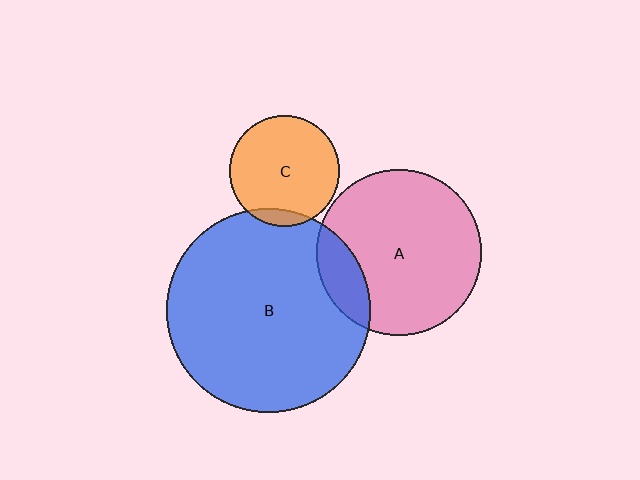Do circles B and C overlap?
Yes.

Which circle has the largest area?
Circle B (blue).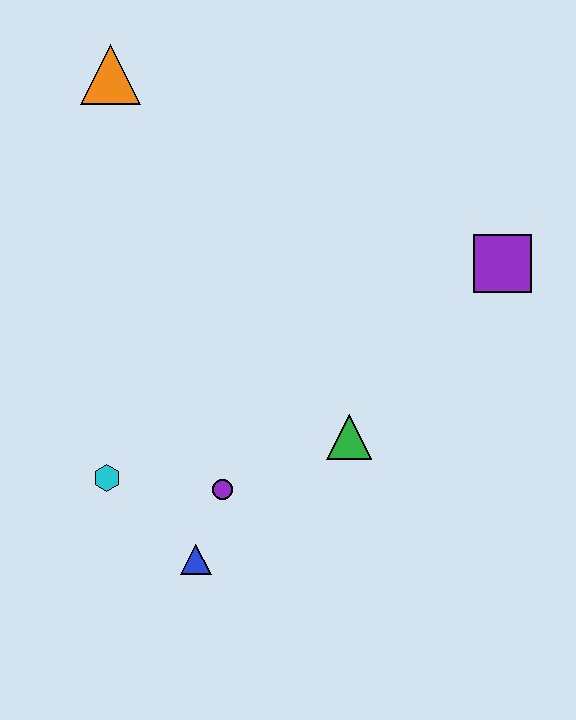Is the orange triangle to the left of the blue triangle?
Yes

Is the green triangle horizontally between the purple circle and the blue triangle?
No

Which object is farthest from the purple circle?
The orange triangle is farthest from the purple circle.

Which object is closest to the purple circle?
The blue triangle is closest to the purple circle.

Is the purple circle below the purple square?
Yes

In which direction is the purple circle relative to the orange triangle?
The purple circle is below the orange triangle.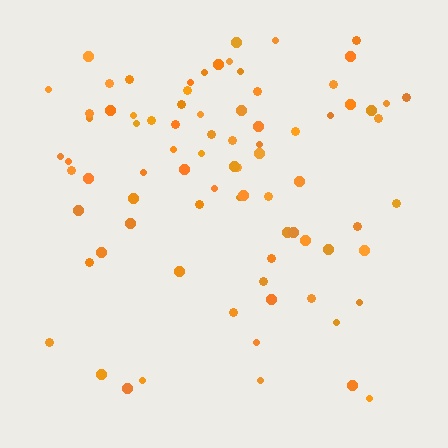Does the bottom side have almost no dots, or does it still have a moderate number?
Still a moderate number, just noticeably fewer than the top.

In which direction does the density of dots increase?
From bottom to top, with the top side densest.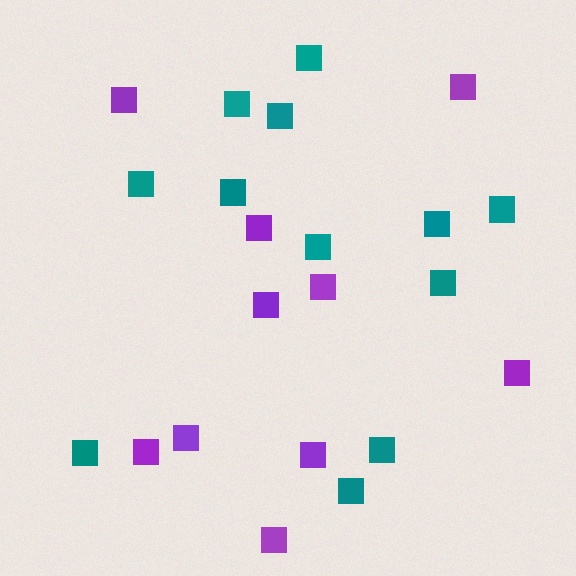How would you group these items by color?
There are 2 groups: one group of purple squares (10) and one group of teal squares (12).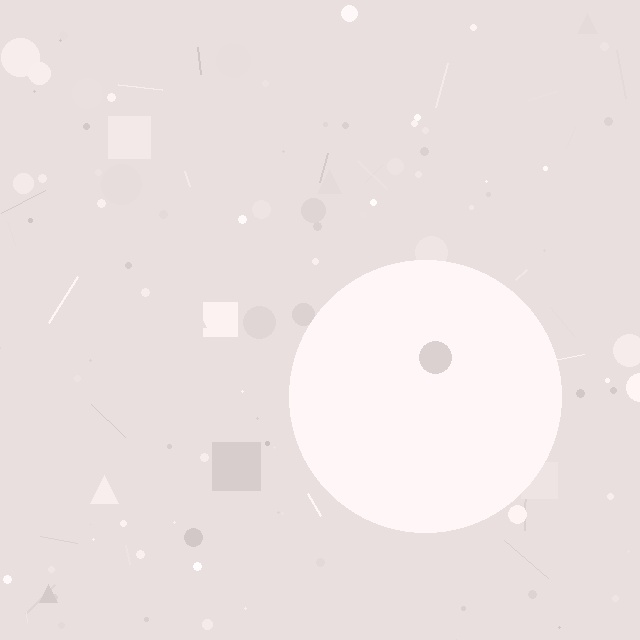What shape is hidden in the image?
A circle is hidden in the image.